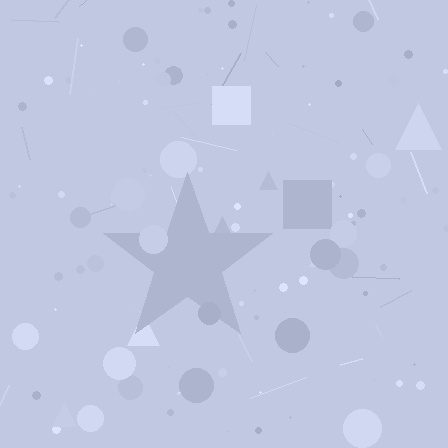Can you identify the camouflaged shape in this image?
The camouflaged shape is a star.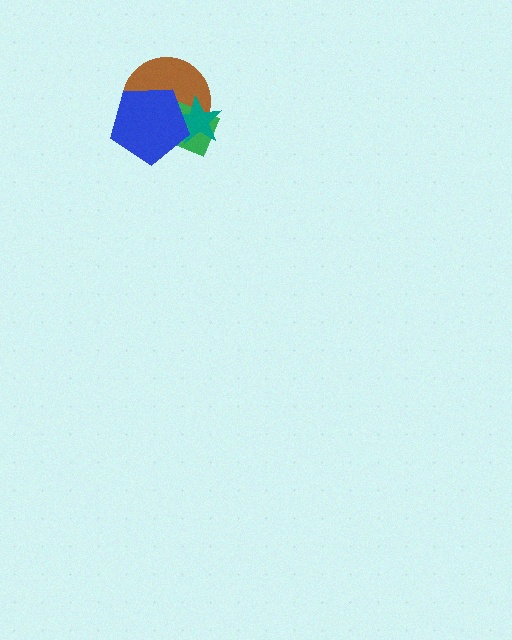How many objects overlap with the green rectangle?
3 objects overlap with the green rectangle.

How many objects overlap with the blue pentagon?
3 objects overlap with the blue pentagon.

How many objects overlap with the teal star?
3 objects overlap with the teal star.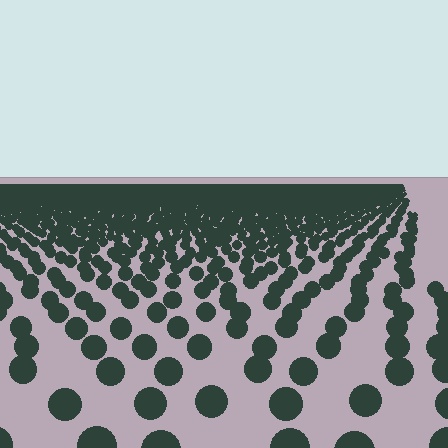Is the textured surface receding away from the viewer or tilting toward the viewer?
The surface is receding away from the viewer. Texture elements get smaller and denser toward the top.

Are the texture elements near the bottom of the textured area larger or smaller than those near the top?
Larger. Near the bottom, elements are closer to the viewer and appear at a bigger on-screen size.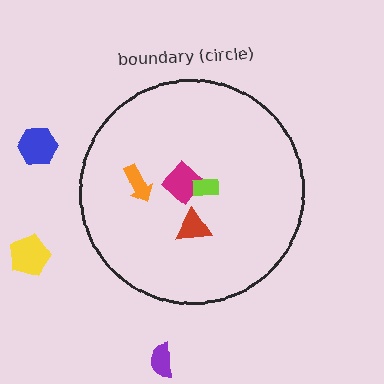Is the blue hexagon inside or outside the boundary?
Outside.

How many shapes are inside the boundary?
4 inside, 3 outside.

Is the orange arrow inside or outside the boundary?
Inside.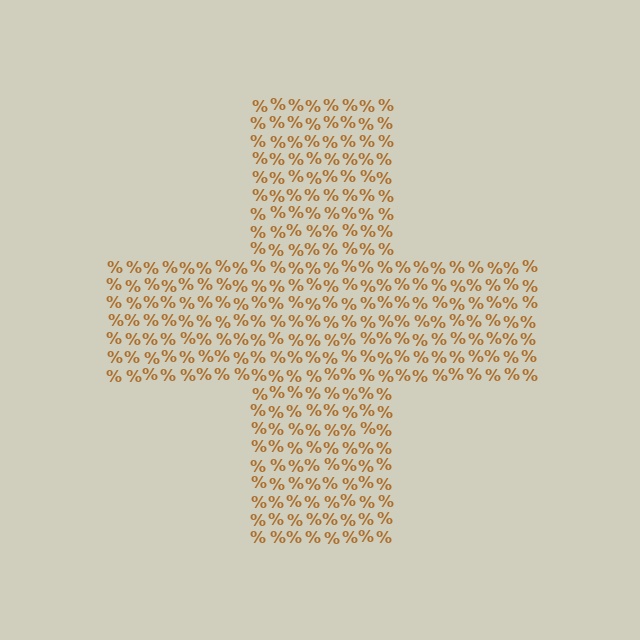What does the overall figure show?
The overall figure shows a cross.